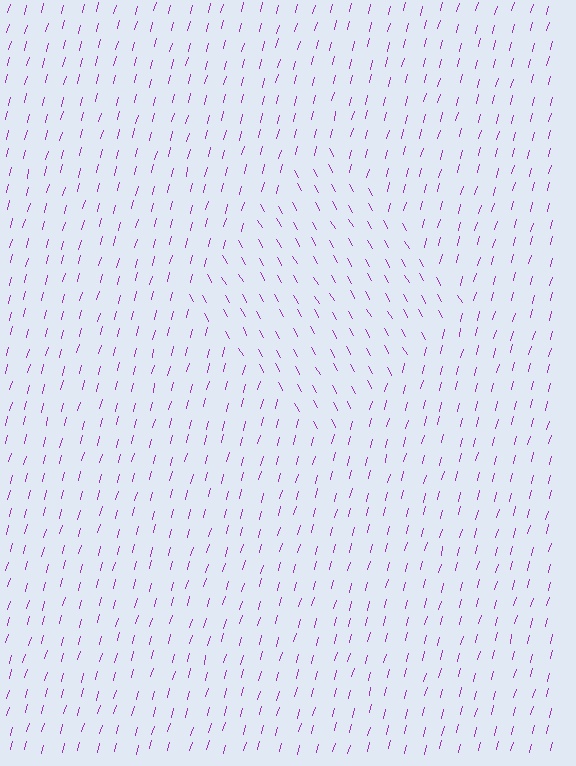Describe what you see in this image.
The image is filled with small purple line segments. A diamond region in the image has lines oriented differently from the surrounding lines, creating a visible texture boundary.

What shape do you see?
I see a diamond.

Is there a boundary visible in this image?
Yes, there is a texture boundary formed by a change in line orientation.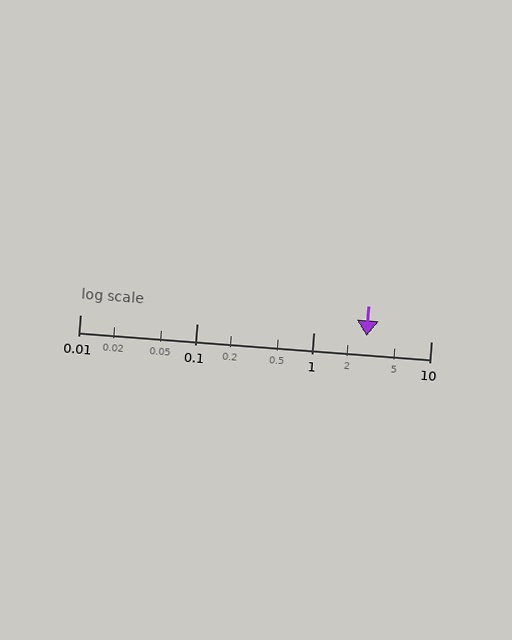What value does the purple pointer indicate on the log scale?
The pointer indicates approximately 2.8.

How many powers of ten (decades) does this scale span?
The scale spans 3 decades, from 0.01 to 10.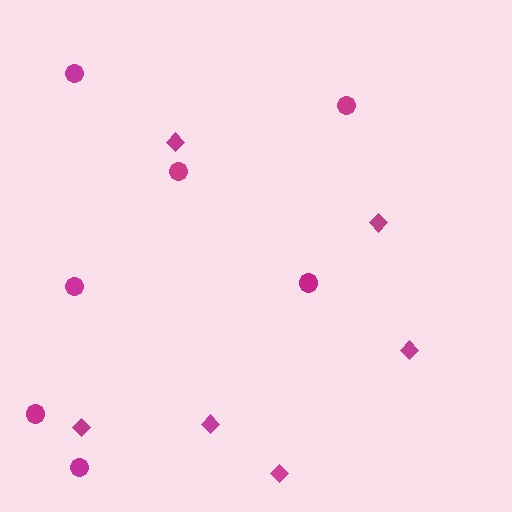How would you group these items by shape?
There are 2 groups: one group of circles (7) and one group of diamonds (6).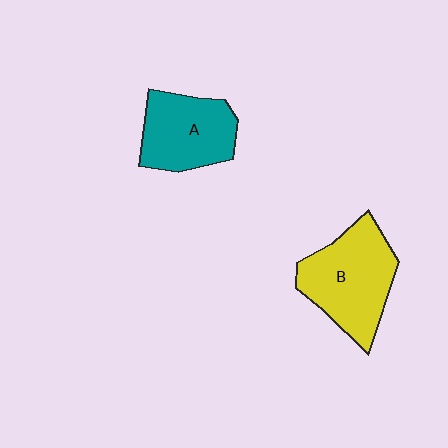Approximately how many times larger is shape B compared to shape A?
Approximately 1.2 times.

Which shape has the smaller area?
Shape A (teal).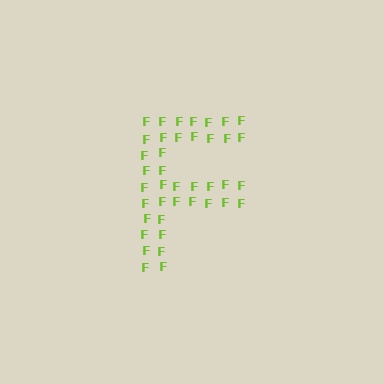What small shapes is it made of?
It is made of small letter F's.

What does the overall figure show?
The overall figure shows the letter F.